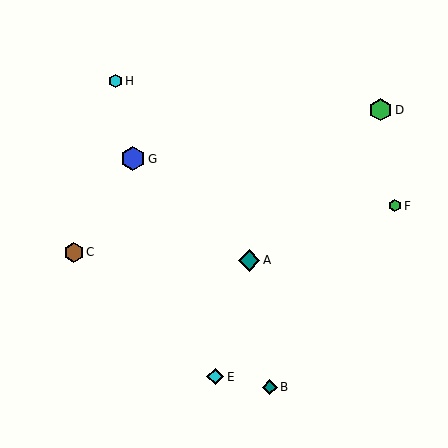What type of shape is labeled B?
Shape B is a teal diamond.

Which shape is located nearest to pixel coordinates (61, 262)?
The brown hexagon (labeled C) at (74, 252) is nearest to that location.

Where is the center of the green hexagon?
The center of the green hexagon is at (395, 206).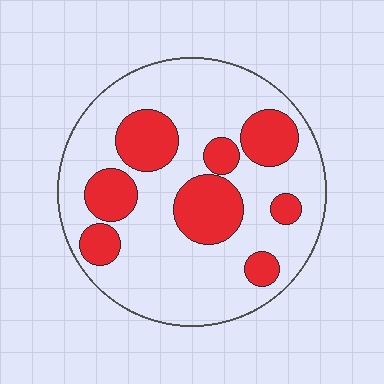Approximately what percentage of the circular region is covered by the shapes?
Approximately 30%.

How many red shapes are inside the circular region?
8.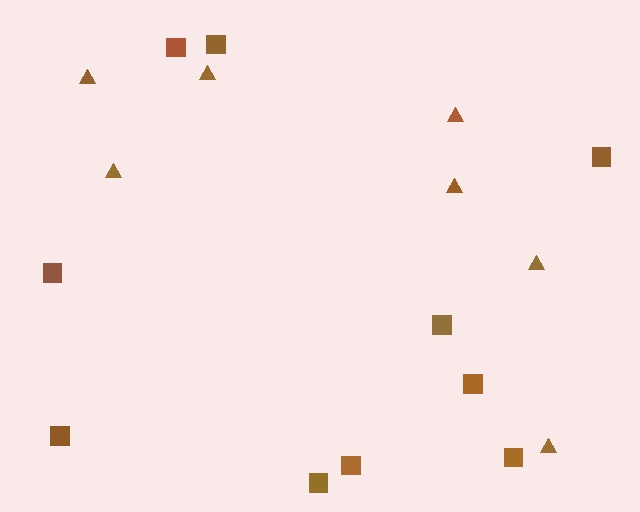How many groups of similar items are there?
There are 2 groups: one group of triangles (7) and one group of squares (10).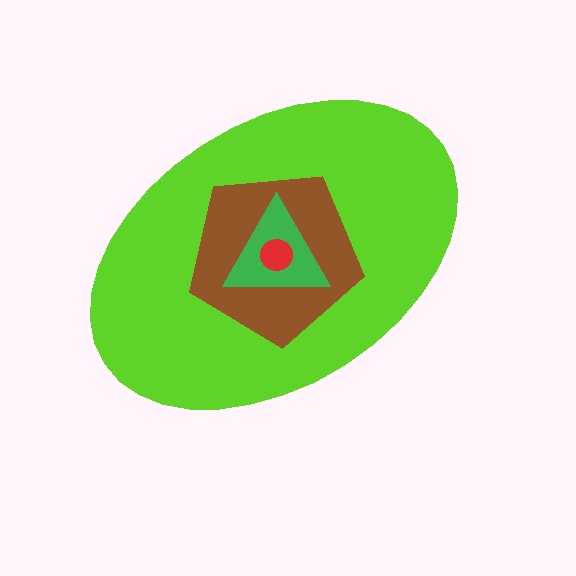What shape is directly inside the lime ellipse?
The brown pentagon.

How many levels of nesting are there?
4.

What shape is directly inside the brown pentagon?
The green triangle.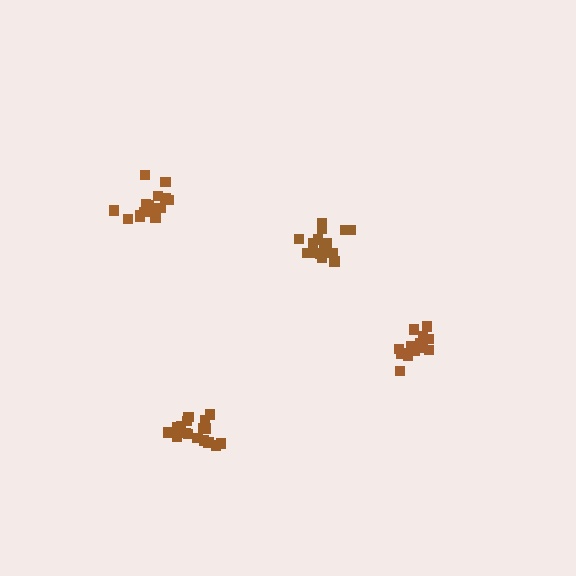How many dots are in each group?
Group 1: 15 dots, Group 2: 14 dots, Group 3: 16 dots, Group 4: 17 dots (62 total).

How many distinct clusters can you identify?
There are 4 distinct clusters.